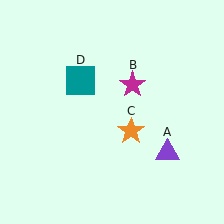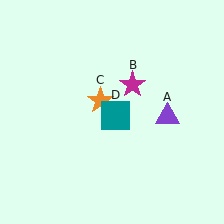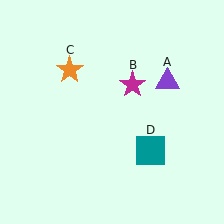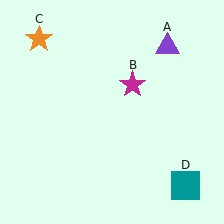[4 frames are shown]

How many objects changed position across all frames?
3 objects changed position: purple triangle (object A), orange star (object C), teal square (object D).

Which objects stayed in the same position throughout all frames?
Magenta star (object B) remained stationary.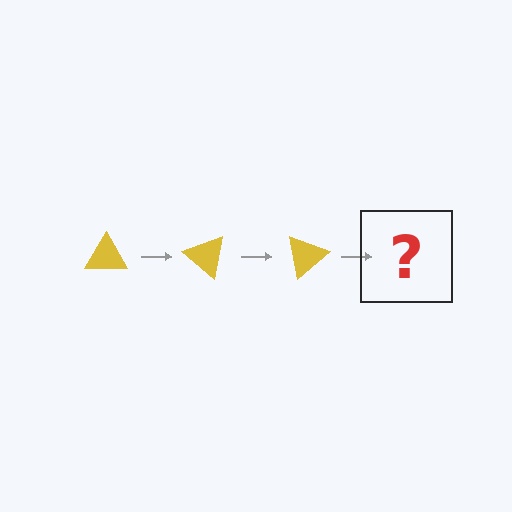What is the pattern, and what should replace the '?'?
The pattern is that the triangle rotates 40 degrees each step. The '?' should be a yellow triangle rotated 120 degrees.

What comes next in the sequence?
The next element should be a yellow triangle rotated 120 degrees.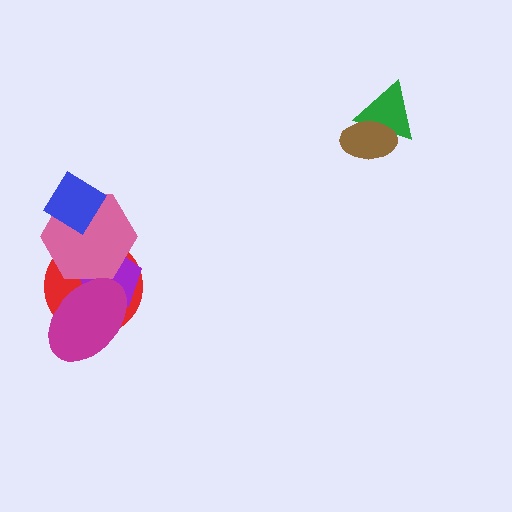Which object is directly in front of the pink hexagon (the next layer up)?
The magenta ellipse is directly in front of the pink hexagon.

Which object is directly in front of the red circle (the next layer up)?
The purple pentagon is directly in front of the red circle.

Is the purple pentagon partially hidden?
Yes, it is partially covered by another shape.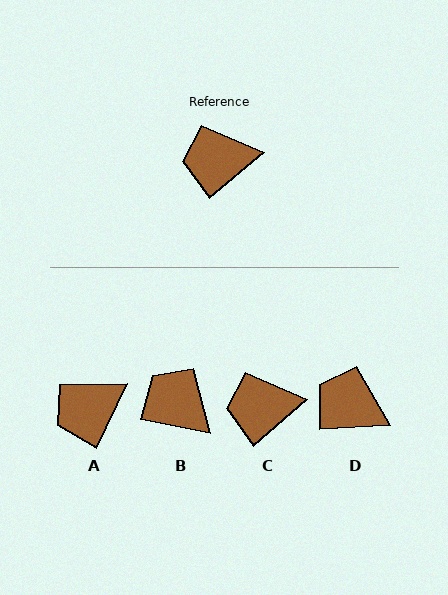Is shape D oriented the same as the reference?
No, it is off by about 36 degrees.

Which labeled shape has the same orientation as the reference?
C.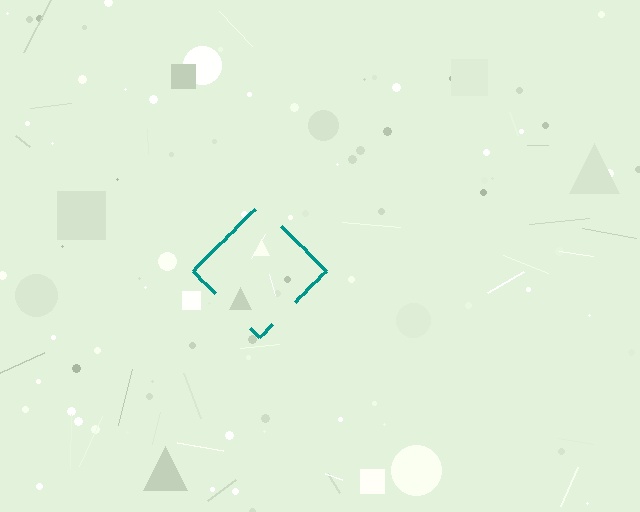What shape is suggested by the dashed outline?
The dashed outline suggests a diamond.